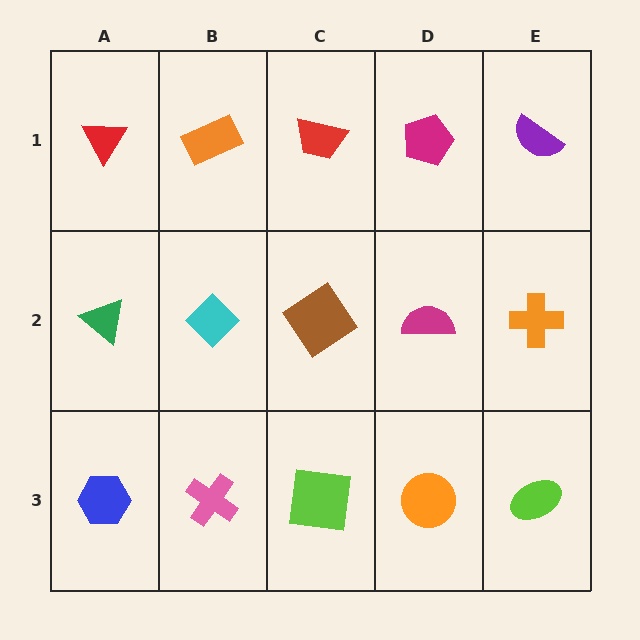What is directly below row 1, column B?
A cyan diamond.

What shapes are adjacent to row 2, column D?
A magenta pentagon (row 1, column D), an orange circle (row 3, column D), a brown diamond (row 2, column C), an orange cross (row 2, column E).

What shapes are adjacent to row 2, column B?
An orange rectangle (row 1, column B), a pink cross (row 3, column B), a green triangle (row 2, column A), a brown diamond (row 2, column C).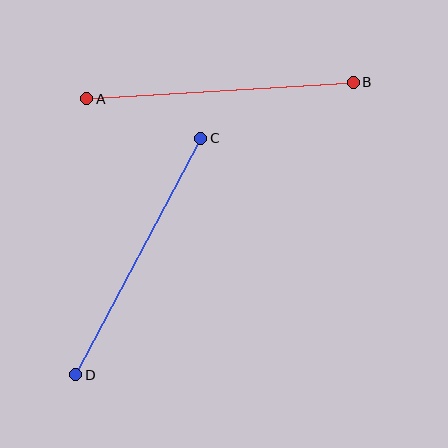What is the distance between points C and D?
The distance is approximately 268 pixels.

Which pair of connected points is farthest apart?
Points C and D are farthest apart.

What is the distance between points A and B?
The distance is approximately 267 pixels.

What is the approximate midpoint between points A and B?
The midpoint is at approximately (220, 90) pixels.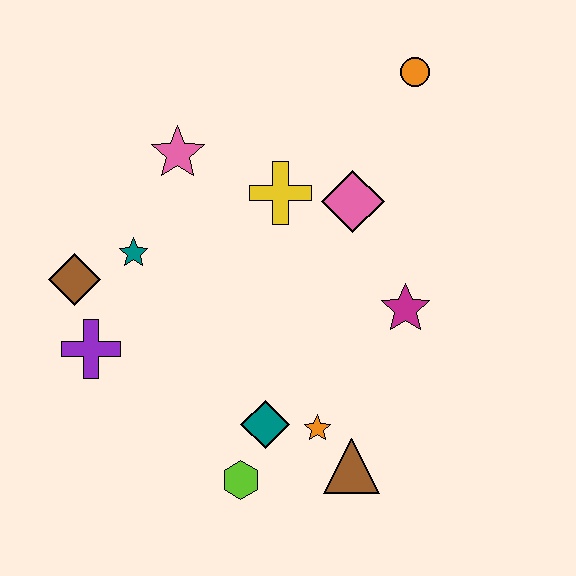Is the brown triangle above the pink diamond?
No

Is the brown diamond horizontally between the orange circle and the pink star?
No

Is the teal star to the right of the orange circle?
No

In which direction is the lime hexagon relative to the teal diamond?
The lime hexagon is below the teal diamond.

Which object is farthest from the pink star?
The brown triangle is farthest from the pink star.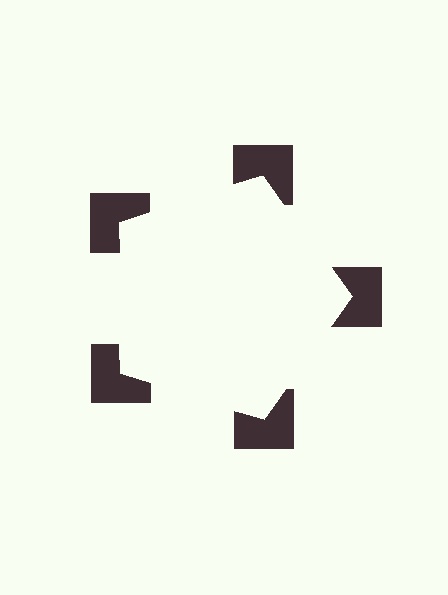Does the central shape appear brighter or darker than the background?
It typically appears slightly brighter than the background, even though no actual brightness change is drawn.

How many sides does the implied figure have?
5 sides.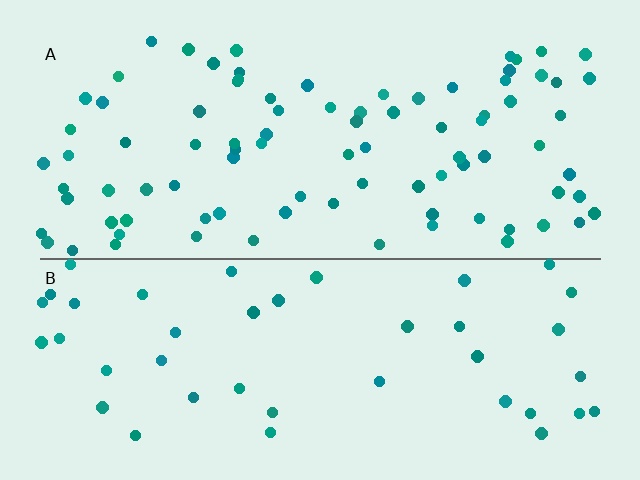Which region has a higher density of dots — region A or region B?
A (the top).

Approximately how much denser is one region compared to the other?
Approximately 2.1× — region A over region B.